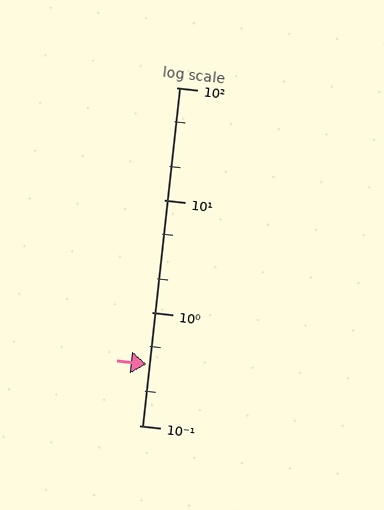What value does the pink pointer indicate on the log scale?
The pointer indicates approximately 0.35.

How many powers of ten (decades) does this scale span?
The scale spans 3 decades, from 0.1 to 100.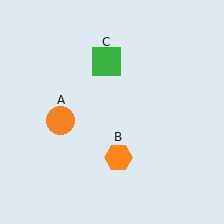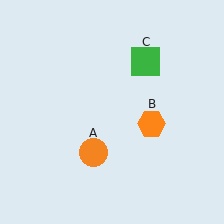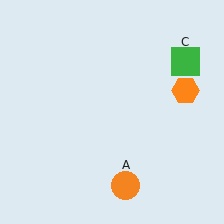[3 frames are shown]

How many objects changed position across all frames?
3 objects changed position: orange circle (object A), orange hexagon (object B), green square (object C).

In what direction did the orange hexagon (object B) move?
The orange hexagon (object B) moved up and to the right.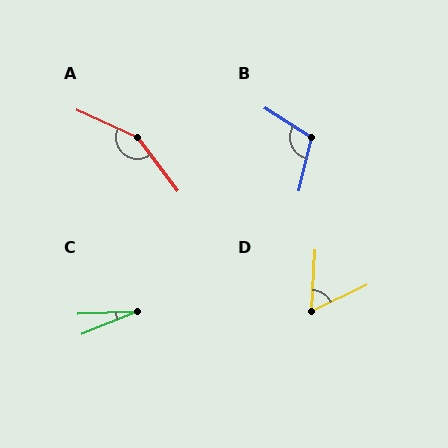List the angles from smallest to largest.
C (20°), D (61°), B (109°), A (151°).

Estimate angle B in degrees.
Approximately 109 degrees.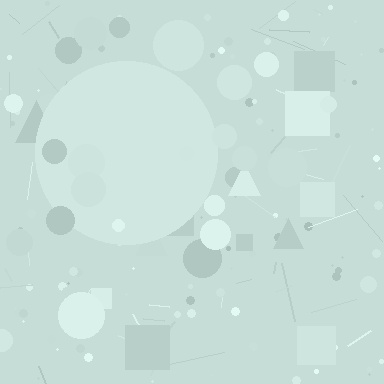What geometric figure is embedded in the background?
A circle is embedded in the background.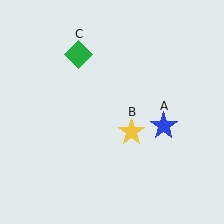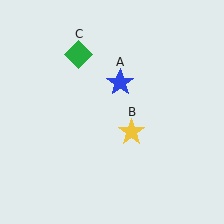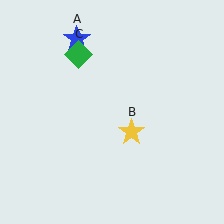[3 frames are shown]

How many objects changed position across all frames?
1 object changed position: blue star (object A).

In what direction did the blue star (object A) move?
The blue star (object A) moved up and to the left.